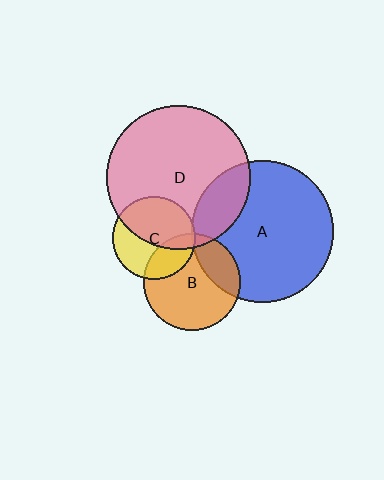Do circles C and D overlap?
Yes.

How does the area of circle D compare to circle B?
Approximately 2.2 times.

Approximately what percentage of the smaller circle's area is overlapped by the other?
Approximately 55%.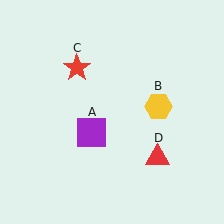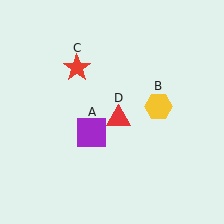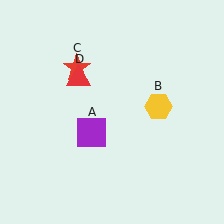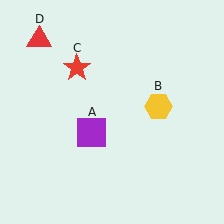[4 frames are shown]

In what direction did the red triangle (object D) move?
The red triangle (object D) moved up and to the left.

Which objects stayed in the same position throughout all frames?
Purple square (object A) and yellow hexagon (object B) and red star (object C) remained stationary.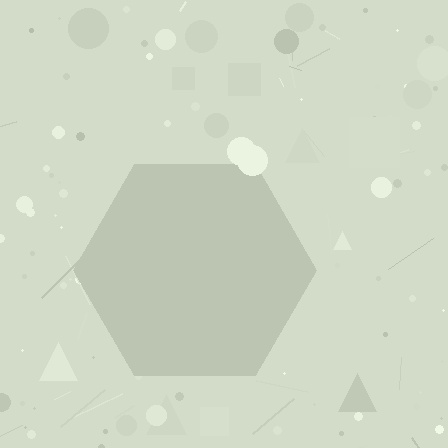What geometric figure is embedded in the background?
A hexagon is embedded in the background.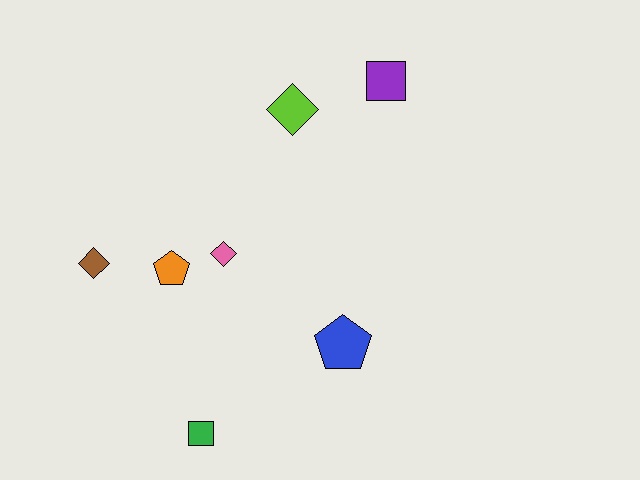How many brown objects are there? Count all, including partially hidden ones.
There is 1 brown object.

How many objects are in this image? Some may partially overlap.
There are 7 objects.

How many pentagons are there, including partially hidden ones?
There are 2 pentagons.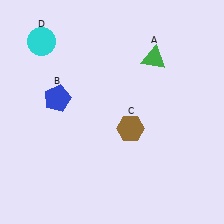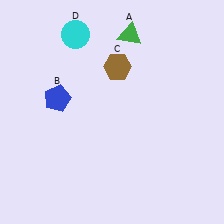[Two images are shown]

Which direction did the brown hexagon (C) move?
The brown hexagon (C) moved up.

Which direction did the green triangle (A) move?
The green triangle (A) moved left.